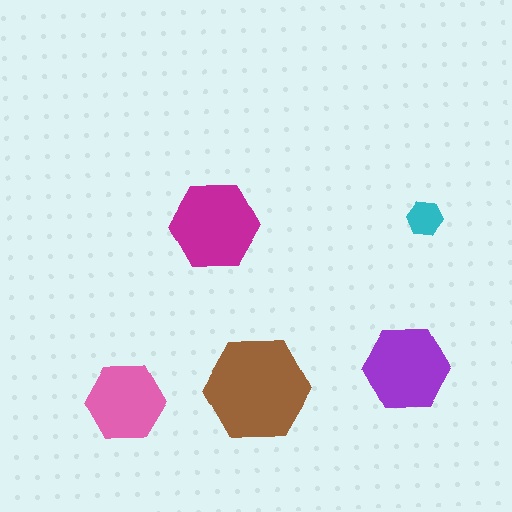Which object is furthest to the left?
The pink hexagon is leftmost.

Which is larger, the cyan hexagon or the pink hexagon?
The pink one.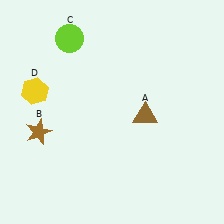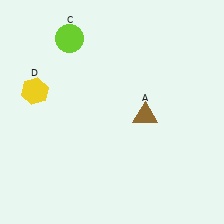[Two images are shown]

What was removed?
The brown star (B) was removed in Image 2.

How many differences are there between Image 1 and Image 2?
There is 1 difference between the two images.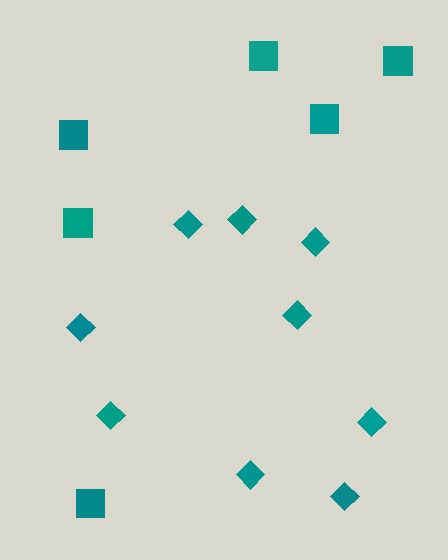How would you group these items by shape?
There are 2 groups: one group of diamonds (9) and one group of squares (6).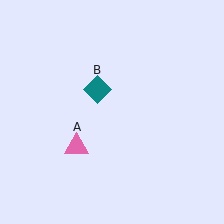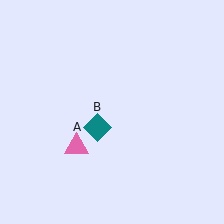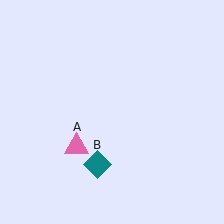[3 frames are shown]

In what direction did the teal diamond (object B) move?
The teal diamond (object B) moved down.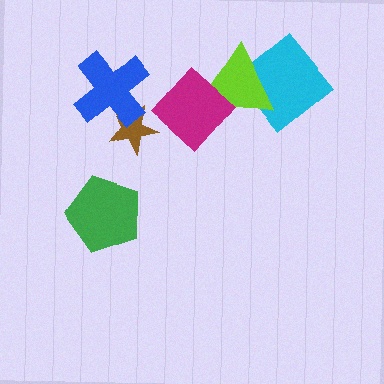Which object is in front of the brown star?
The blue cross is in front of the brown star.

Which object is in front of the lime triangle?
The magenta diamond is in front of the lime triangle.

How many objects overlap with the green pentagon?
0 objects overlap with the green pentagon.